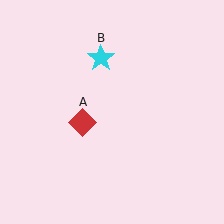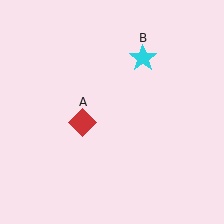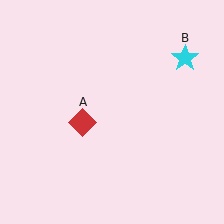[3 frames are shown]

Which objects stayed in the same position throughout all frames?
Red diamond (object A) remained stationary.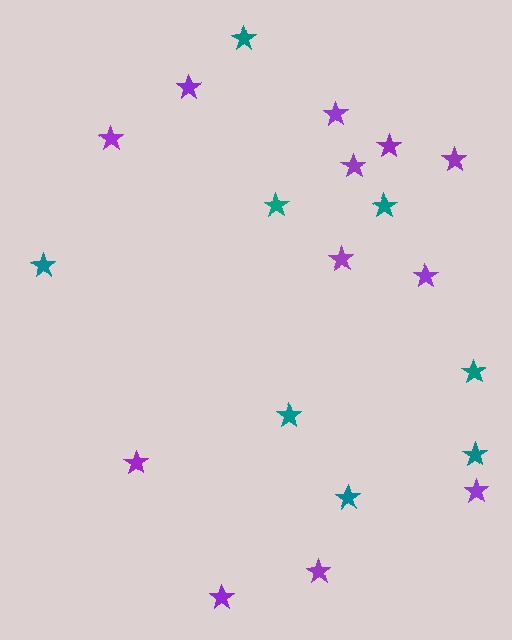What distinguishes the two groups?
There are 2 groups: one group of teal stars (8) and one group of purple stars (12).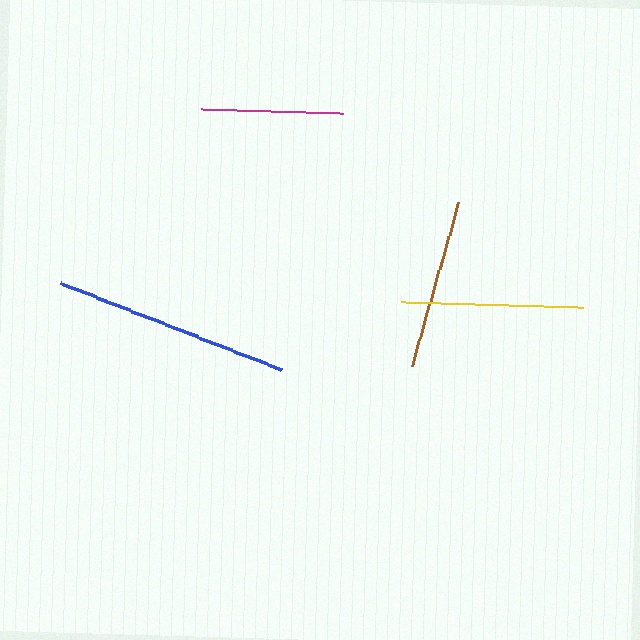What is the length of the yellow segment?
The yellow segment is approximately 183 pixels long.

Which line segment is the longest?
The blue line is the longest at approximately 237 pixels.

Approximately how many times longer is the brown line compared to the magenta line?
The brown line is approximately 1.2 times the length of the magenta line.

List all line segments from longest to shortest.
From longest to shortest: blue, yellow, brown, magenta.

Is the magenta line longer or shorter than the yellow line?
The yellow line is longer than the magenta line.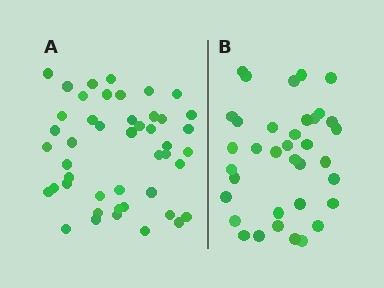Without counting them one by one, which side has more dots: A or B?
Region A (the left region) has more dots.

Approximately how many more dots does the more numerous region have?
Region A has roughly 10 or so more dots than region B.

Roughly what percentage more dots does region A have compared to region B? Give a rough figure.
About 30% more.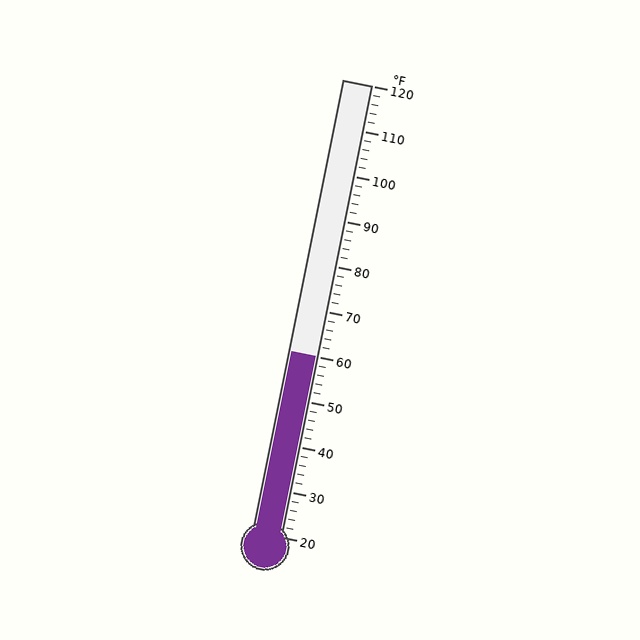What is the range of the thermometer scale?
The thermometer scale ranges from 20°F to 120°F.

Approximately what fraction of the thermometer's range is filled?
The thermometer is filled to approximately 40% of its range.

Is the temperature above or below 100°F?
The temperature is below 100°F.